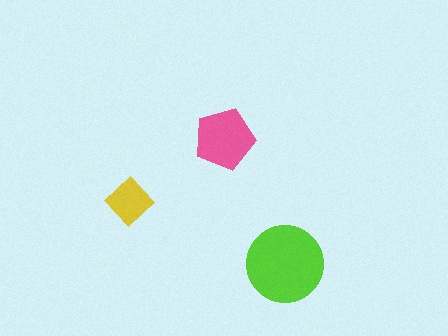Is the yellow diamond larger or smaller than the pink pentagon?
Smaller.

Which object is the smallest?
The yellow diamond.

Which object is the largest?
The lime circle.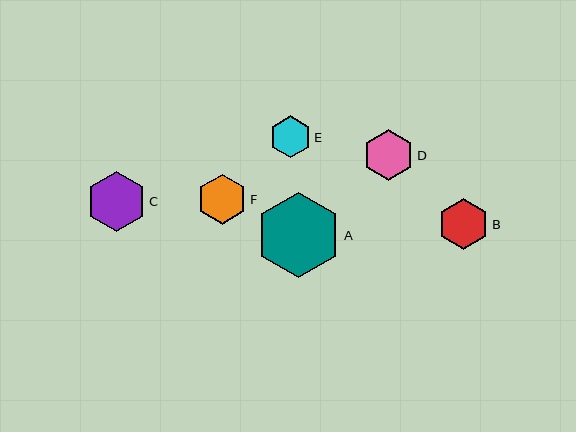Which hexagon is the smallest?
Hexagon E is the smallest with a size of approximately 42 pixels.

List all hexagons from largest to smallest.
From largest to smallest: A, C, B, D, F, E.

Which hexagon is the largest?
Hexagon A is the largest with a size of approximately 85 pixels.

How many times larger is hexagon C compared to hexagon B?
Hexagon C is approximately 1.2 times the size of hexagon B.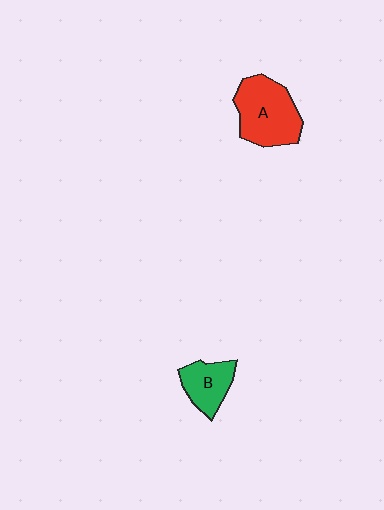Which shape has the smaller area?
Shape B (green).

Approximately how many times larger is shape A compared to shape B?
Approximately 1.7 times.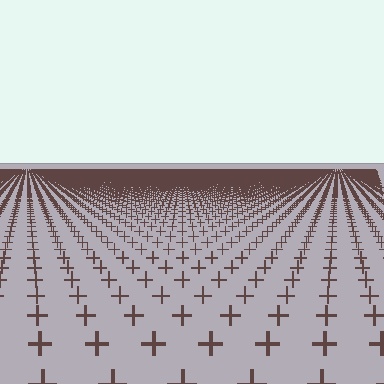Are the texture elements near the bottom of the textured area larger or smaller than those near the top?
Larger. Near the bottom, elements are closer to the viewer and appear at a bigger on-screen size.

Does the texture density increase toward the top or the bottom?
Density increases toward the top.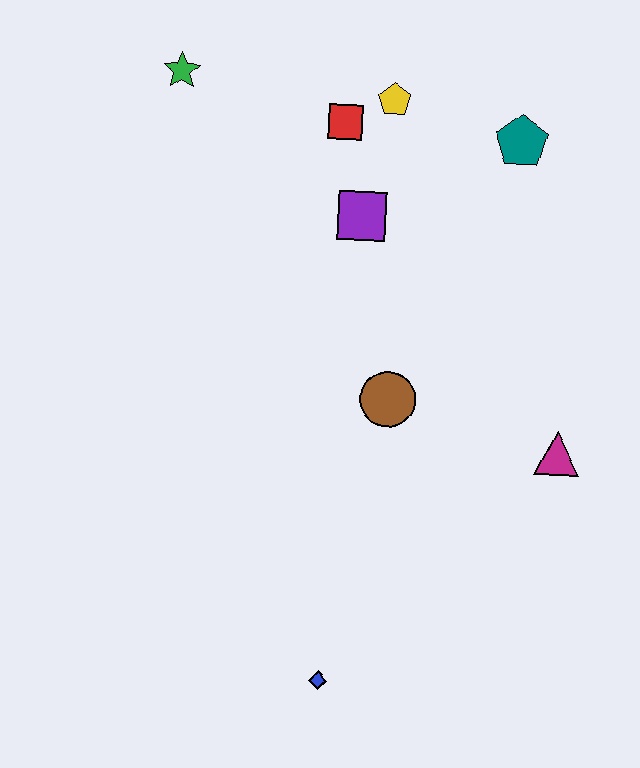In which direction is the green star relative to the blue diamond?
The green star is above the blue diamond.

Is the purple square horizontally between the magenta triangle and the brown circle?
No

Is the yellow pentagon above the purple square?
Yes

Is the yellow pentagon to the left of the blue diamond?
No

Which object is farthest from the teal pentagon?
The blue diamond is farthest from the teal pentagon.